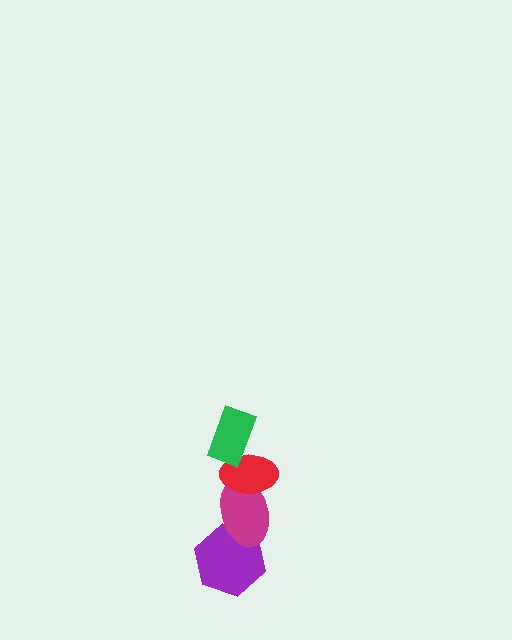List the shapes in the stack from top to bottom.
From top to bottom: the green rectangle, the red ellipse, the magenta ellipse, the purple hexagon.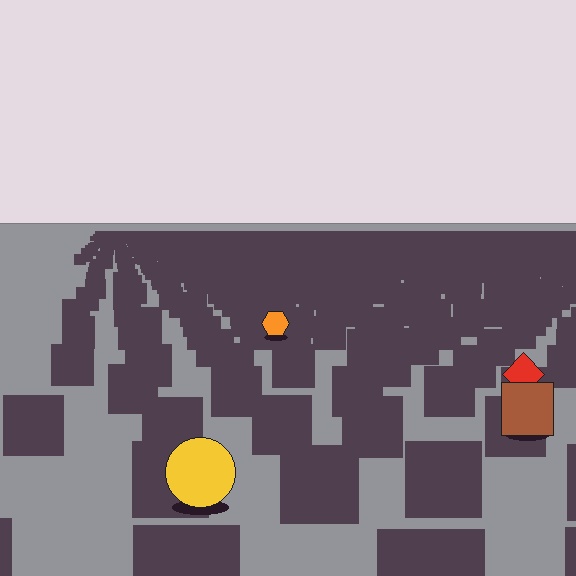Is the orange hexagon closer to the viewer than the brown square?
No. The brown square is closer — you can tell from the texture gradient: the ground texture is coarser near it.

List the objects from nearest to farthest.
From nearest to farthest: the yellow circle, the brown square, the red diamond, the orange hexagon.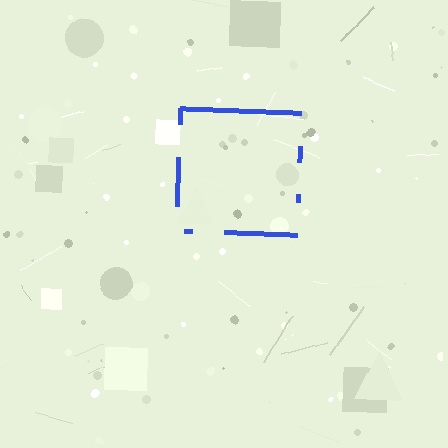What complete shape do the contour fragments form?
The contour fragments form a square.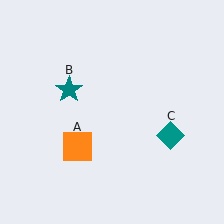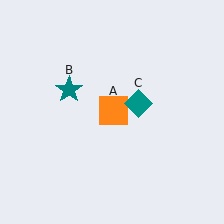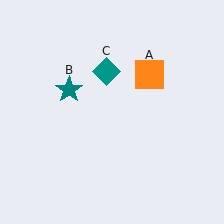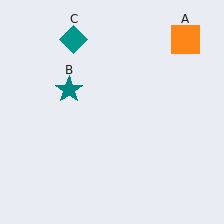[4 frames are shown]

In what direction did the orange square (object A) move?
The orange square (object A) moved up and to the right.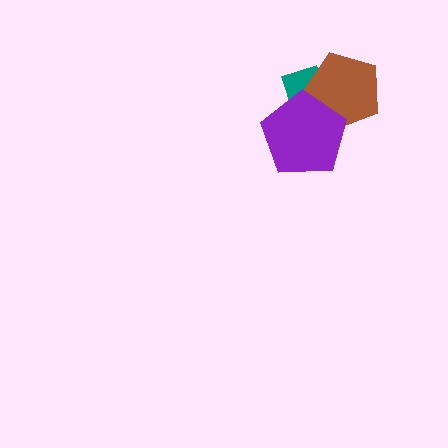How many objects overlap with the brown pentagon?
2 objects overlap with the brown pentagon.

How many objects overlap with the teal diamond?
2 objects overlap with the teal diamond.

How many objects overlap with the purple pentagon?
2 objects overlap with the purple pentagon.